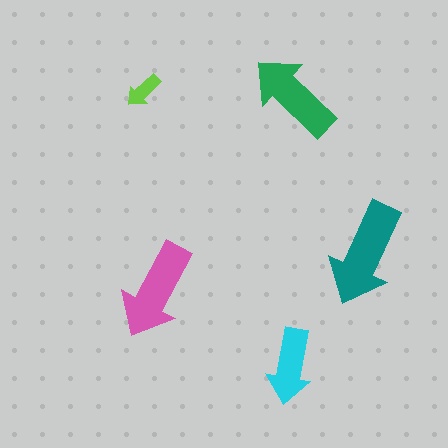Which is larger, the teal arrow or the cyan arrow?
The teal one.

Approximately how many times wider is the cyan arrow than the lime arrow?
About 2 times wider.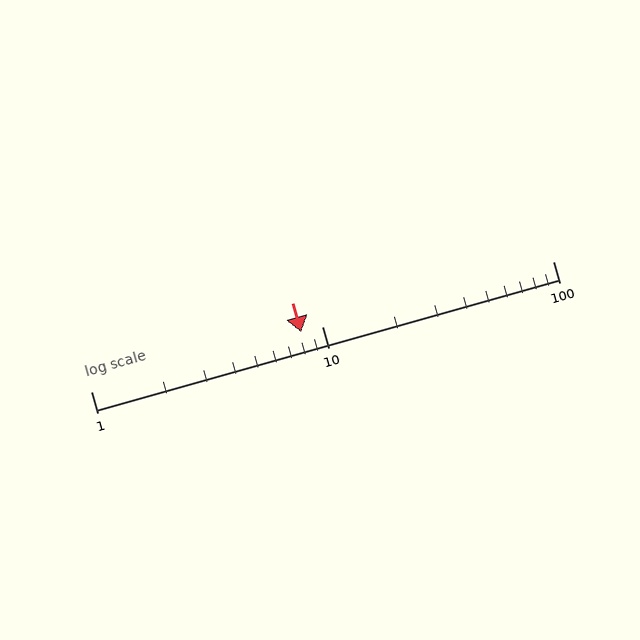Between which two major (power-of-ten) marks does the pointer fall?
The pointer is between 1 and 10.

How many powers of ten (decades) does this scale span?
The scale spans 2 decades, from 1 to 100.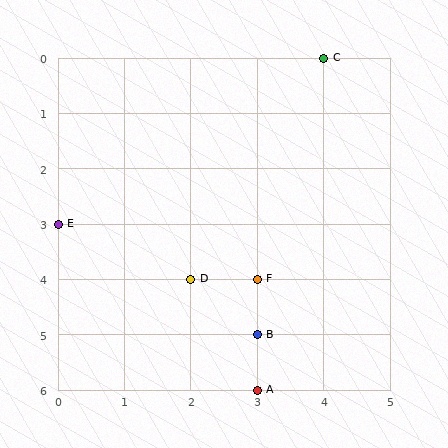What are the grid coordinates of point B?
Point B is at grid coordinates (3, 5).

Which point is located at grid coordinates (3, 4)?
Point F is at (3, 4).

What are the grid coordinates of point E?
Point E is at grid coordinates (0, 3).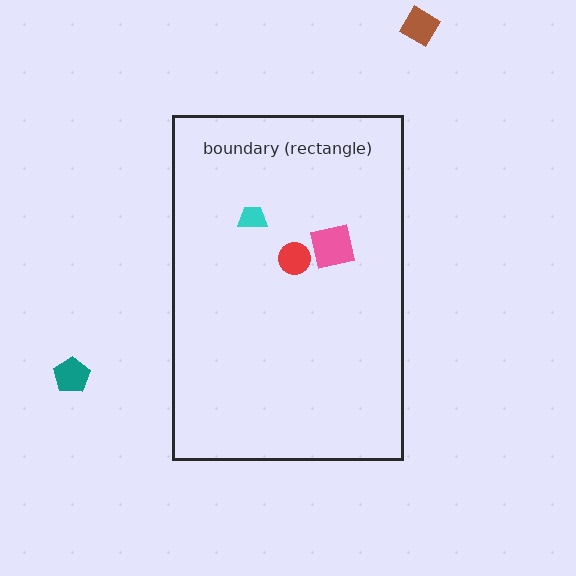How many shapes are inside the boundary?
3 inside, 2 outside.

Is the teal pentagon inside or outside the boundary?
Outside.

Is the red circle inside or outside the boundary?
Inside.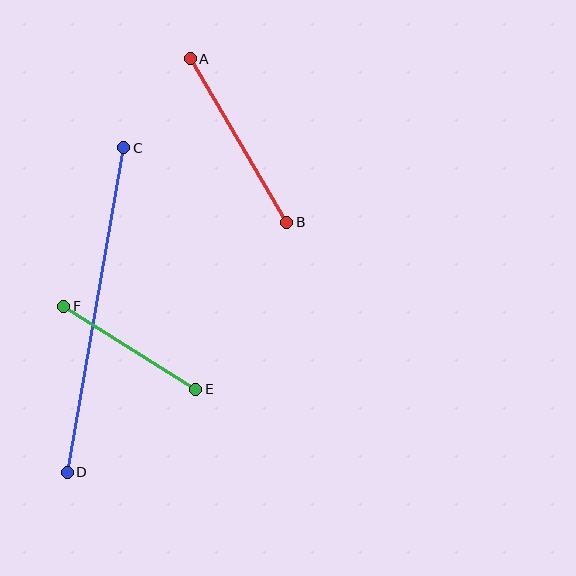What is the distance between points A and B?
The distance is approximately 189 pixels.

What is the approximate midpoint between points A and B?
The midpoint is at approximately (239, 141) pixels.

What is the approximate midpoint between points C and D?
The midpoint is at approximately (96, 310) pixels.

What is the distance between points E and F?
The distance is approximately 156 pixels.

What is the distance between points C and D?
The distance is approximately 329 pixels.